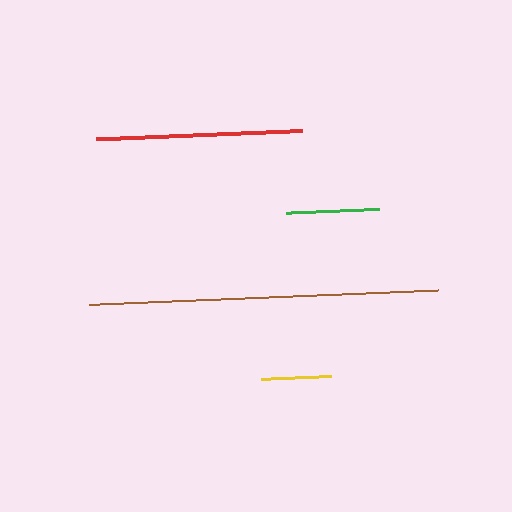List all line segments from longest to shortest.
From longest to shortest: brown, red, green, yellow.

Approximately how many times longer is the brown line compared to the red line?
The brown line is approximately 1.7 times the length of the red line.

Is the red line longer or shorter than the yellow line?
The red line is longer than the yellow line.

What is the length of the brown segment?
The brown segment is approximately 349 pixels long.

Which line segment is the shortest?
The yellow line is the shortest at approximately 69 pixels.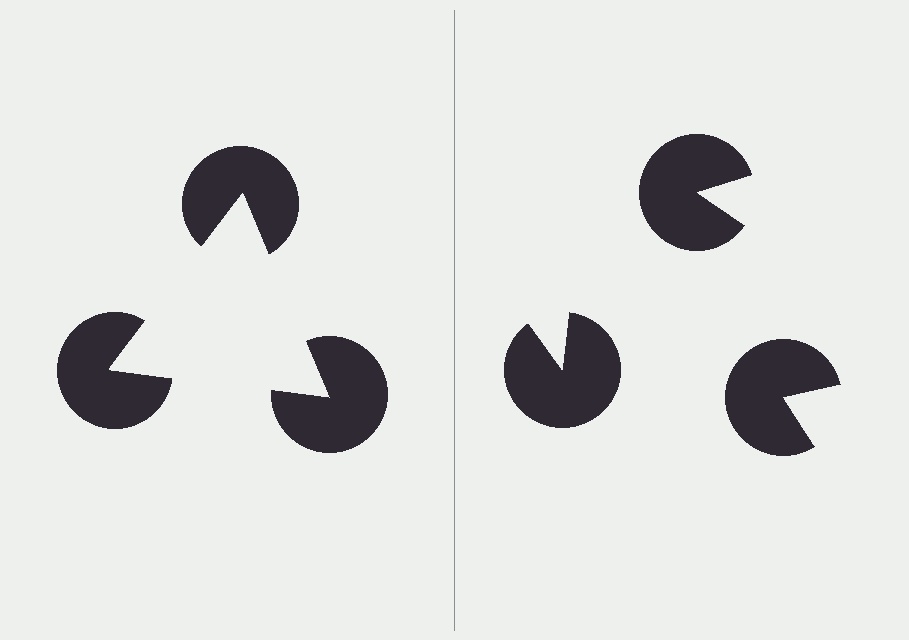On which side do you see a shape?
An illusory triangle appears on the left side. On the right side the wedge cuts are rotated, so no coherent shape forms.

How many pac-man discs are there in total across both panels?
6 — 3 on each side.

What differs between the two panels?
The pac-man discs are positioned identically on both sides; only the wedge orientations differ. On the left they align to a triangle; on the right they are misaligned.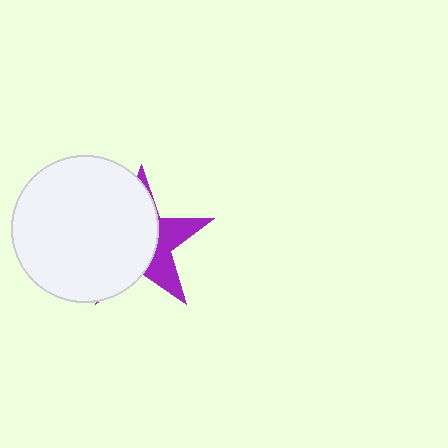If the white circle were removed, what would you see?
You would see the complete purple star.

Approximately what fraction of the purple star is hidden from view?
Roughly 66% of the purple star is hidden behind the white circle.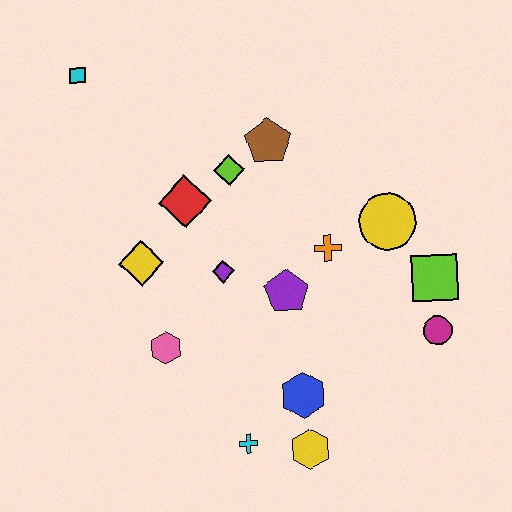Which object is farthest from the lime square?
The cyan square is farthest from the lime square.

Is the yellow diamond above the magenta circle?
Yes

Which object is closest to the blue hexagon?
The yellow hexagon is closest to the blue hexagon.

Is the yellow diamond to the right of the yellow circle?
No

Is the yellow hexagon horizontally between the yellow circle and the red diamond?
Yes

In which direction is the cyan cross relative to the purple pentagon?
The cyan cross is below the purple pentagon.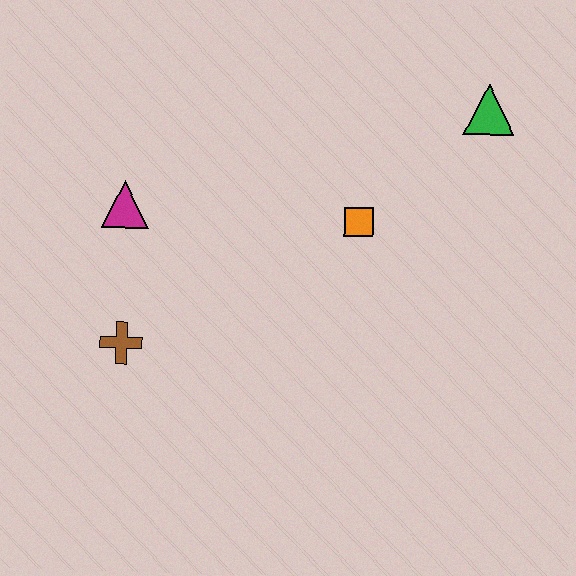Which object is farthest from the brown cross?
The green triangle is farthest from the brown cross.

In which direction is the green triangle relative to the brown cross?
The green triangle is to the right of the brown cross.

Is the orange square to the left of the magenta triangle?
No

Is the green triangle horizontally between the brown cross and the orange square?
No